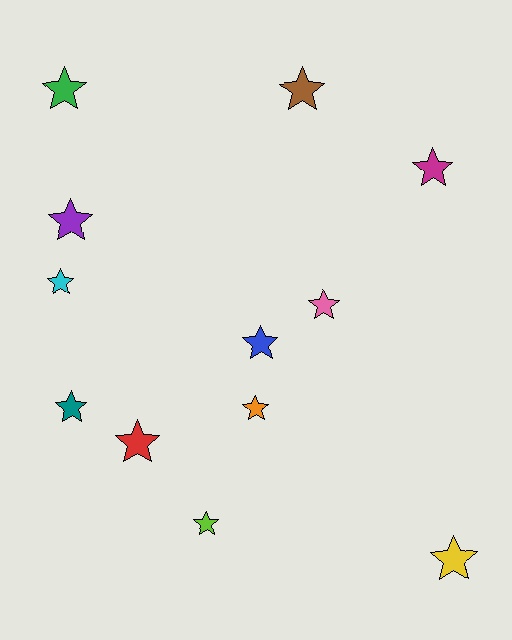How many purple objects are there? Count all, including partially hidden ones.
There is 1 purple object.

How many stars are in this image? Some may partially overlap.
There are 12 stars.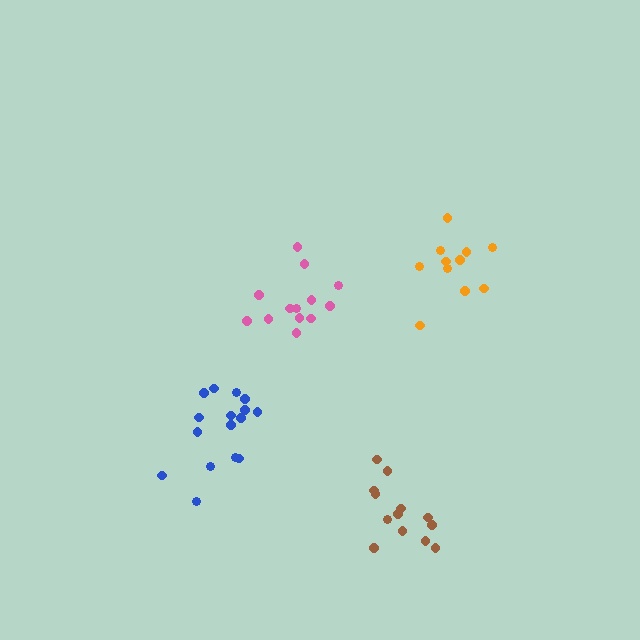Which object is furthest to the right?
The orange cluster is rightmost.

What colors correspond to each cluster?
The clusters are colored: pink, orange, brown, blue.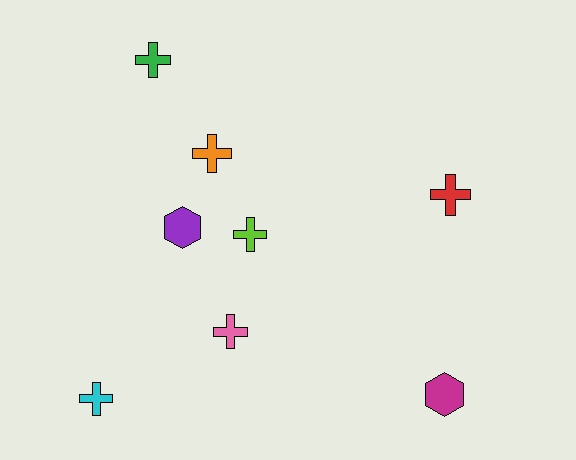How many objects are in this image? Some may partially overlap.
There are 8 objects.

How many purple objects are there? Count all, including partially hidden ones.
There is 1 purple object.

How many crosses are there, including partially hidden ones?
There are 6 crosses.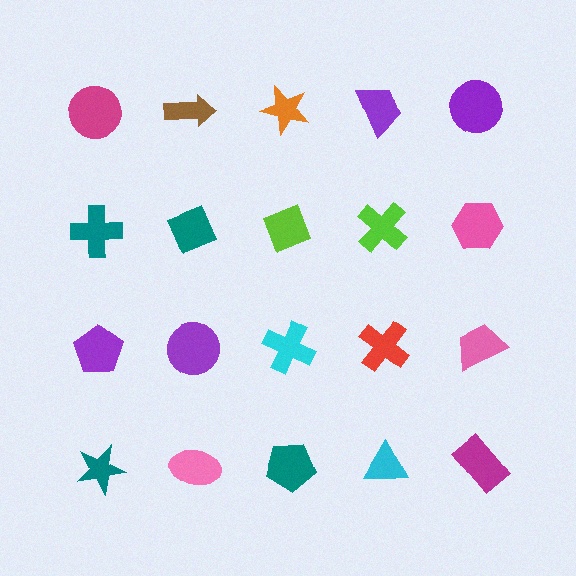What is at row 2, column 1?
A teal cross.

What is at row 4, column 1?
A teal star.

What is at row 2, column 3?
A lime diamond.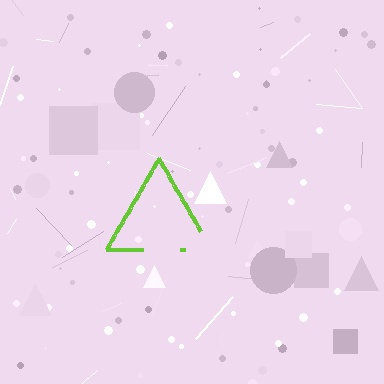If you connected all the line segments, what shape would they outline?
They would outline a triangle.